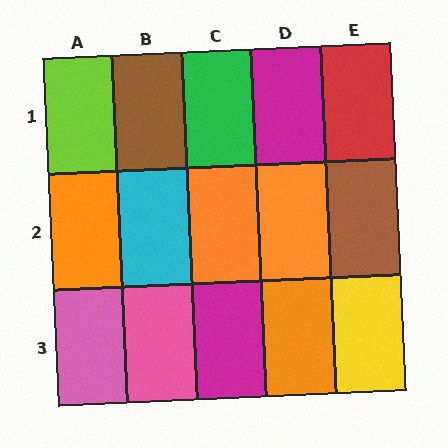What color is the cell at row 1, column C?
Green.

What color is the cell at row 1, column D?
Magenta.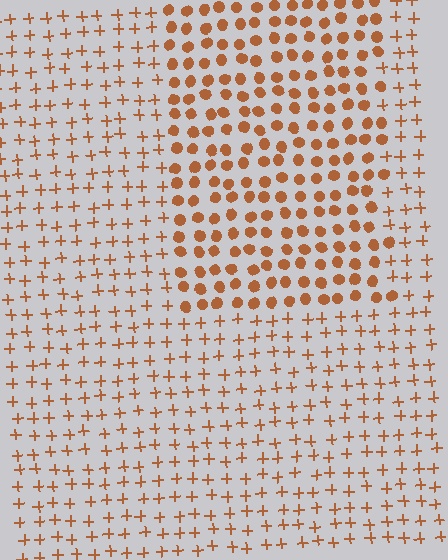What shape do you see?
I see a rectangle.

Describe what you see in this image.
The image is filled with small brown elements arranged in a uniform grid. A rectangle-shaped region contains circles, while the surrounding area contains plus signs. The boundary is defined purely by the change in element shape.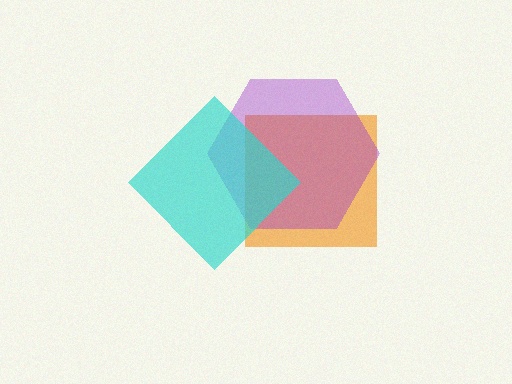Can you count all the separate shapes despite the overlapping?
Yes, there are 3 separate shapes.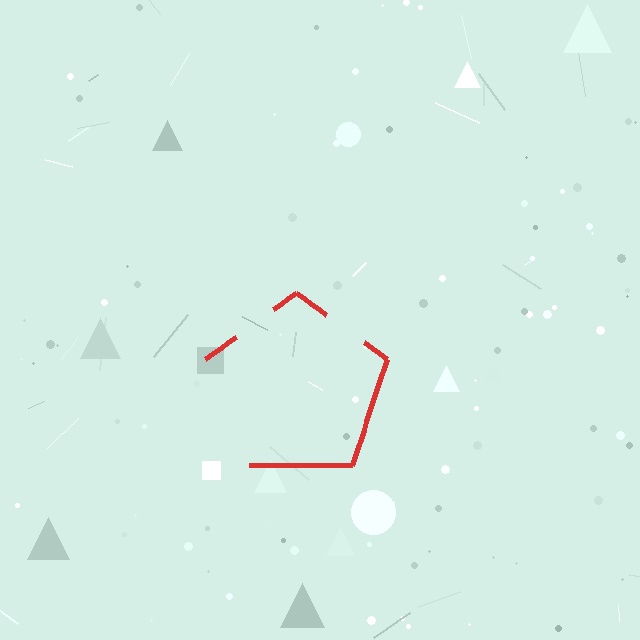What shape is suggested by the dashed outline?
The dashed outline suggests a pentagon.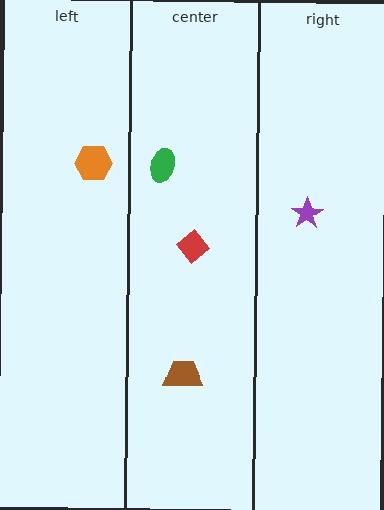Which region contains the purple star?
The right region.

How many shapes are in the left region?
1.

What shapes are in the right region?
The purple star.